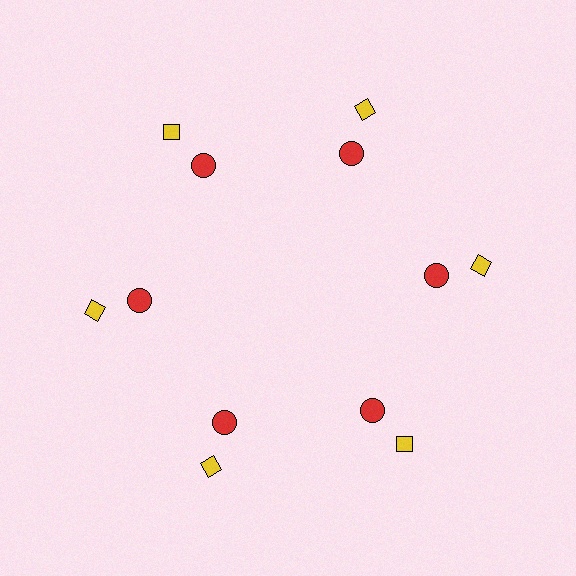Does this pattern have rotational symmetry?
Yes, this pattern has 6-fold rotational symmetry. It looks the same after rotating 60 degrees around the center.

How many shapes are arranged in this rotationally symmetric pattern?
There are 12 shapes, arranged in 6 groups of 2.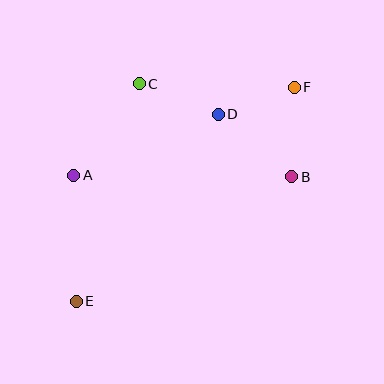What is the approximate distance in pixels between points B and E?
The distance between B and E is approximately 249 pixels.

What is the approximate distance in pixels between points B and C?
The distance between B and C is approximately 179 pixels.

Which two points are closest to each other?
Points D and F are closest to each other.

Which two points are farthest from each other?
Points E and F are farthest from each other.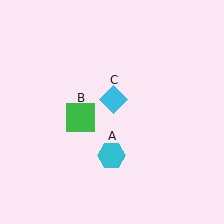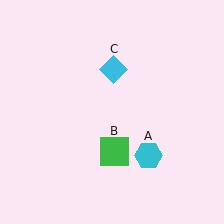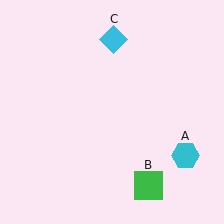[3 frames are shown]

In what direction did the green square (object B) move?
The green square (object B) moved down and to the right.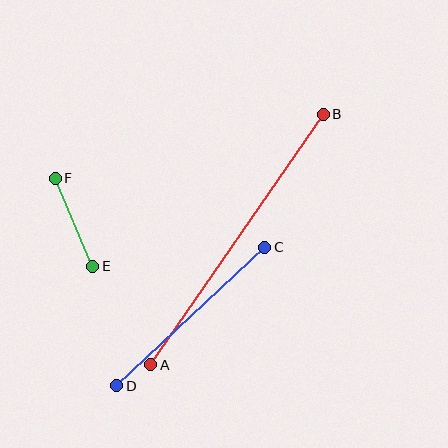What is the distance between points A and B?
The distance is approximately 304 pixels.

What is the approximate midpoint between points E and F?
The midpoint is at approximately (74, 222) pixels.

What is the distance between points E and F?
The distance is approximately 96 pixels.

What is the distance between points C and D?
The distance is approximately 203 pixels.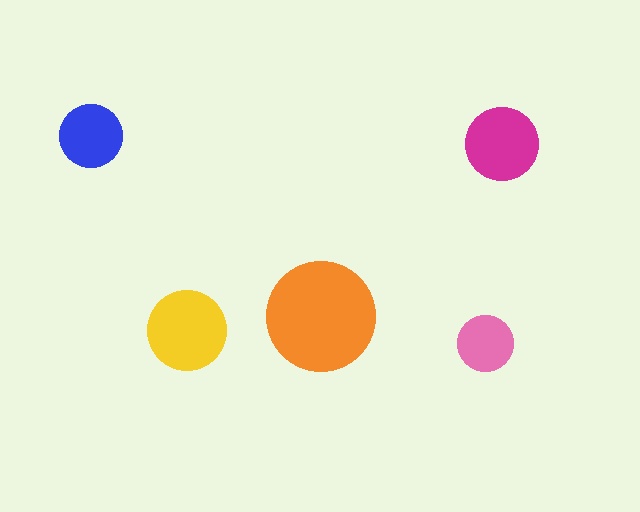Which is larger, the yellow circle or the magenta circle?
The yellow one.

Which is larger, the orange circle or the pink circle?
The orange one.